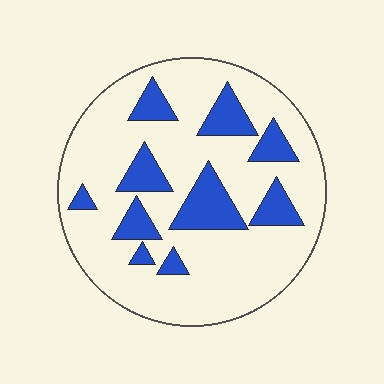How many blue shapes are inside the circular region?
10.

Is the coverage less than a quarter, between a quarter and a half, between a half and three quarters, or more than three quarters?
Less than a quarter.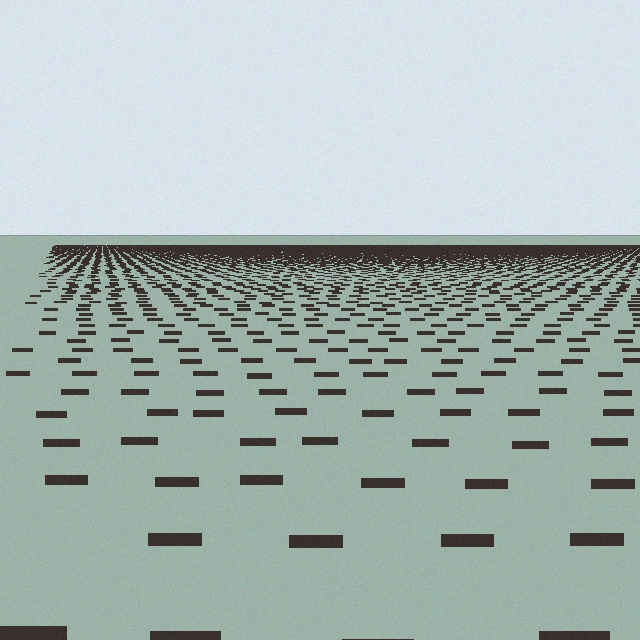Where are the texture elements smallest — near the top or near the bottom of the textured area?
Near the top.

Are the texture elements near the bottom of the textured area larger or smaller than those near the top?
Larger. Near the bottom, elements are closer to the viewer and appear at a bigger on-screen size.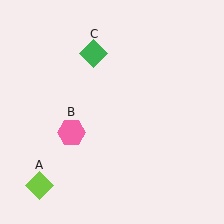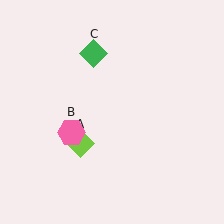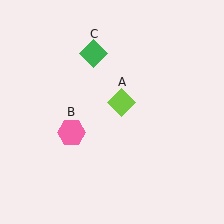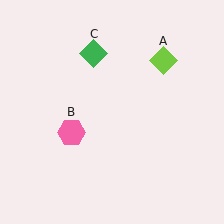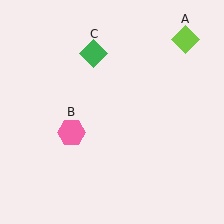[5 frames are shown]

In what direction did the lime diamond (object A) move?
The lime diamond (object A) moved up and to the right.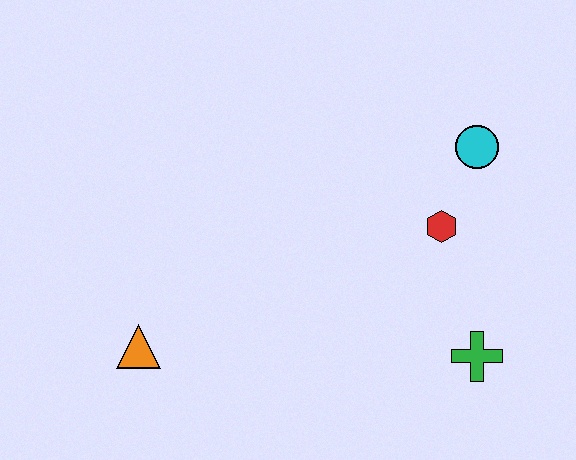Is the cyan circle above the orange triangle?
Yes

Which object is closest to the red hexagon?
The cyan circle is closest to the red hexagon.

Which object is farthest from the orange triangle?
The cyan circle is farthest from the orange triangle.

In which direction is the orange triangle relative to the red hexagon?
The orange triangle is to the left of the red hexagon.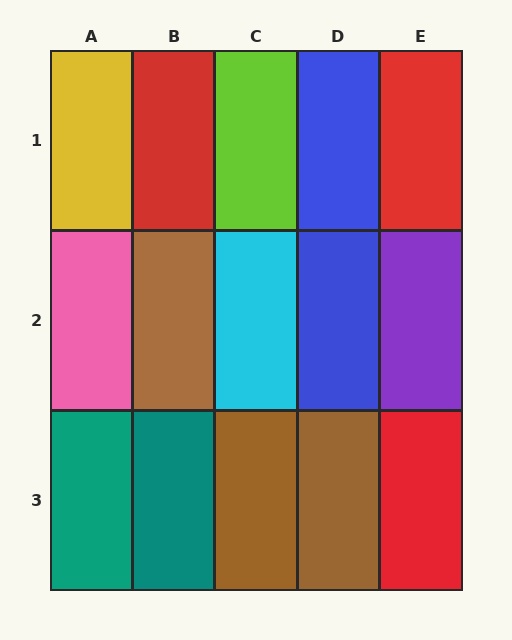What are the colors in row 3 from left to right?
Teal, teal, brown, brown, red.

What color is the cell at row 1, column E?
Red.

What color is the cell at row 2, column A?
Pink.